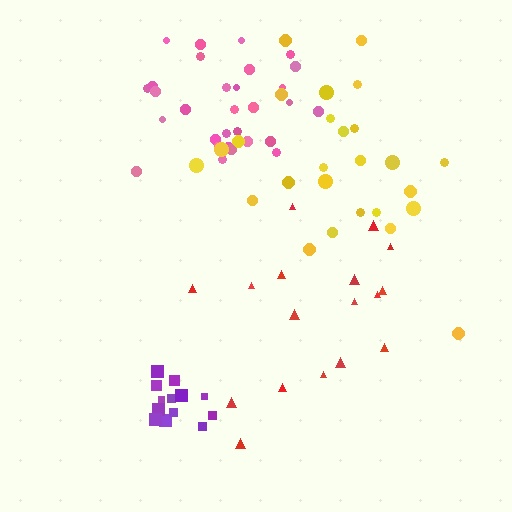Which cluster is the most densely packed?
Purple.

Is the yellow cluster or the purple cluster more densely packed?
Purple.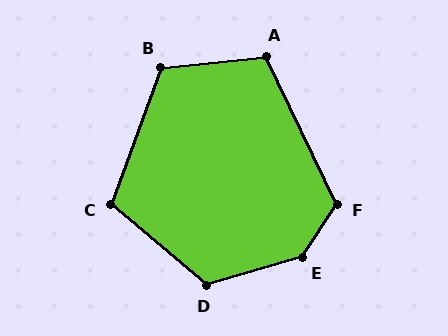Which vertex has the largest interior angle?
E, at approximately 140 degrees.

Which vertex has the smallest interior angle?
A, at approximately 110 degrees.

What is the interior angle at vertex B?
Approximately 116 degrees (obtuse).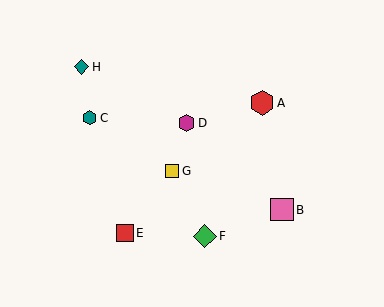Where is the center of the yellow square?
The center of the yellow square is at (172, 171).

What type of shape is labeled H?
Shape H is a teal diamond.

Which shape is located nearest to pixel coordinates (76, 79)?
The teal diamond (labeled H) at (81, 67) is nearest to that location.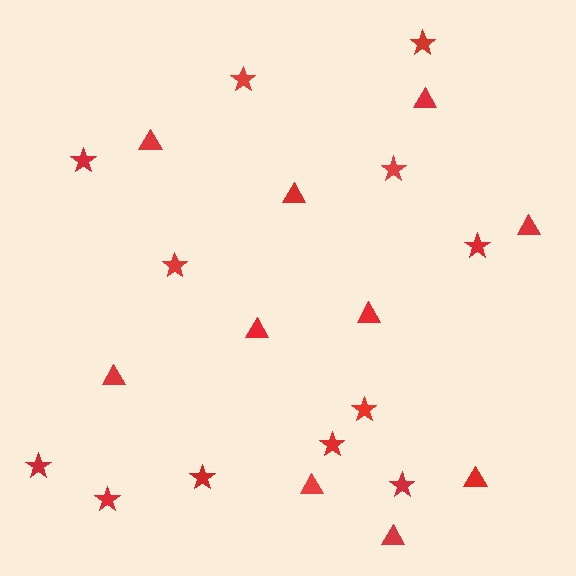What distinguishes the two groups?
There are 2 groups: one group of stars (12) and one group of triangles (10).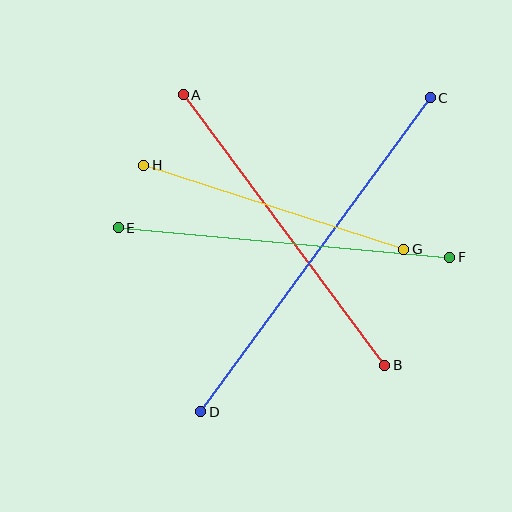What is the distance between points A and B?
The distance is approximately 337 pixels.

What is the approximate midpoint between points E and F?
The midpoint is at approximately (284, 242) pixels.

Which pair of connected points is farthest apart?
Points C and D are farthest apart.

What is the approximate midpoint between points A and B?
The midpoint is at approximately (284, 230) pixels.